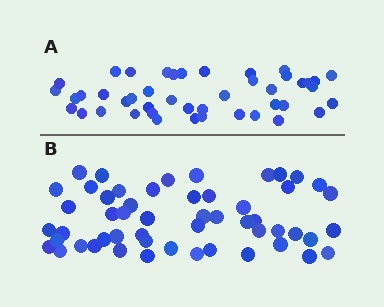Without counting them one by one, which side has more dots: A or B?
Region B (the bottom region) has more dots.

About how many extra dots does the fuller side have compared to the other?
Region B has roughly 8 or so more dots than region A.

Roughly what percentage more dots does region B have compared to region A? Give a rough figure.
About 20% more.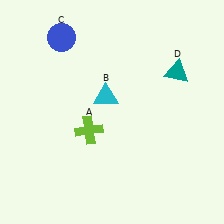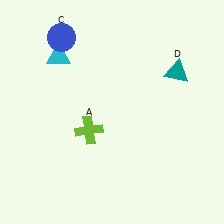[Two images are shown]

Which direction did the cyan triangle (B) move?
The cyan triangle (B) moved left.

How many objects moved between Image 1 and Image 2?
1 object moved between the two images.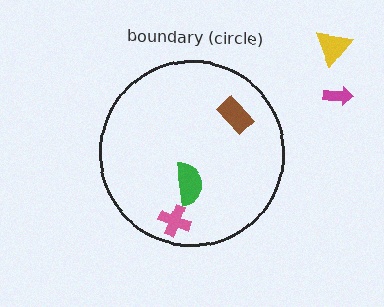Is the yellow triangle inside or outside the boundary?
Outside.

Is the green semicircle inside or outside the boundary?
Inside.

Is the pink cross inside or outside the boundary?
Inside.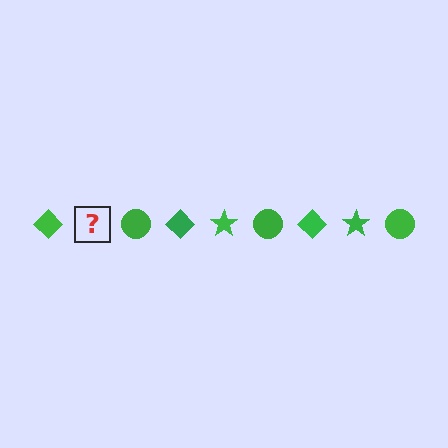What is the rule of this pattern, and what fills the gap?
The rule is that the pattern cycles through diamond, star, circle shapes in green. The gap should be filled with a green star.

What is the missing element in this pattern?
The missing element is a green star.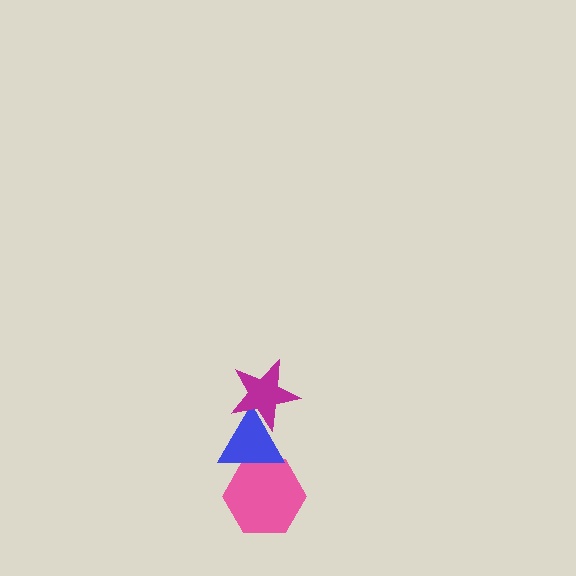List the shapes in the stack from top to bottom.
From top to bottom: the magenta star, the blue triangle, the pink hexagon.